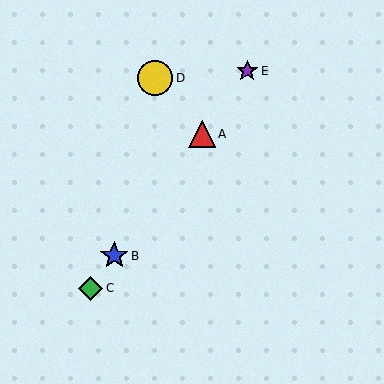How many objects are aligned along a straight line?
4 objects (A, B, C, E) are aligned along a straight line.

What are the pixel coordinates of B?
Object B is at (114, 256).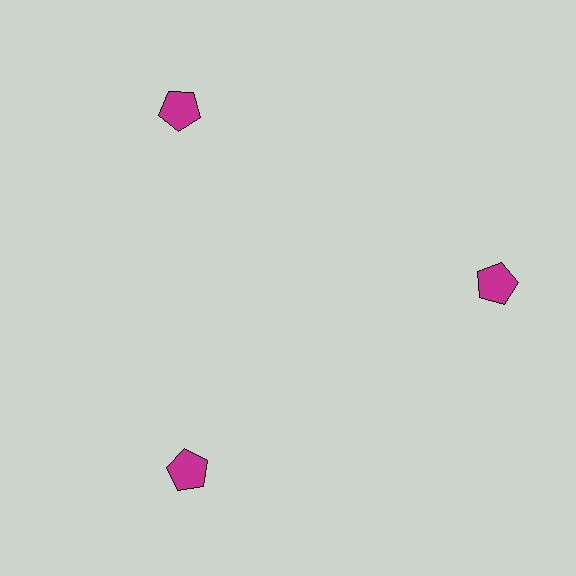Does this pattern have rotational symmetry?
Yes, this pattern has 3-fold rotational symmetry. It looks the same after rotating 120 degrees around the center.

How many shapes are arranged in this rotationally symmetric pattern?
There are 3 shapes, arranged in 3 groups of 1.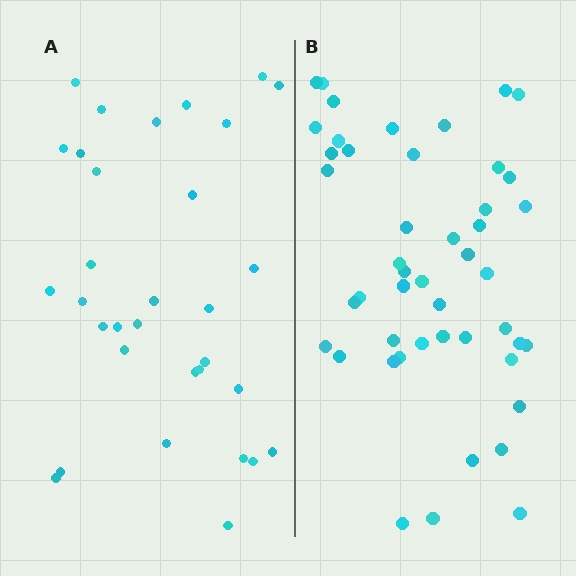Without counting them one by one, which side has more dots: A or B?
Region B (the right region) has more dots.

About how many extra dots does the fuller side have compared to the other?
Region B has approximately 15 more dots than region A.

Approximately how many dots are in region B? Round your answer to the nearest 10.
About 50 dots. (The exact count is 47, which rounds to 50.)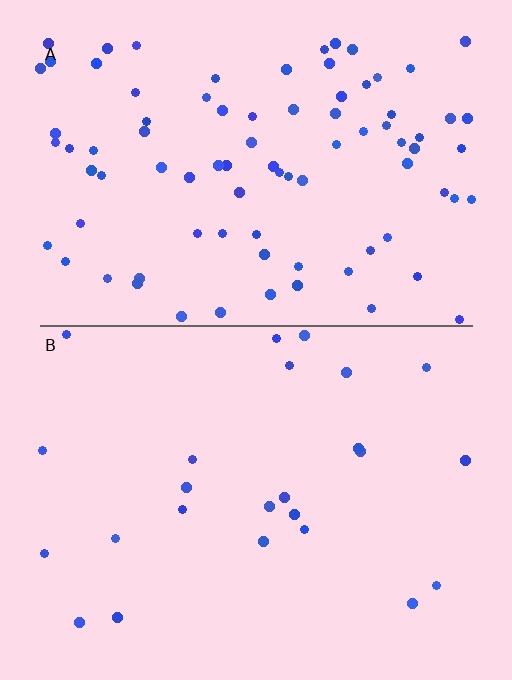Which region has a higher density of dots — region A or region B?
A (the top).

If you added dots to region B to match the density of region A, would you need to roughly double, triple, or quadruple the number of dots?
Approximately triple.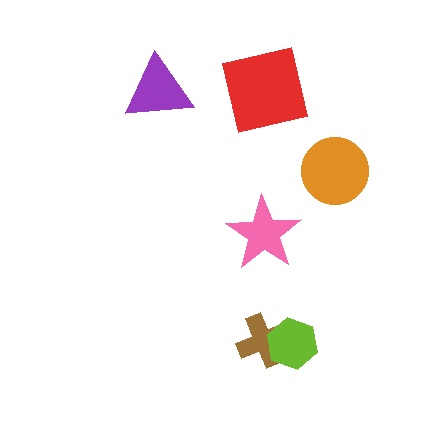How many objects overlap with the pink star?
0 objects overlap with the pink star.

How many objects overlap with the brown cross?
1 object overlaps with the brown cross.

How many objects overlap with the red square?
0 objects overlap with the red square.